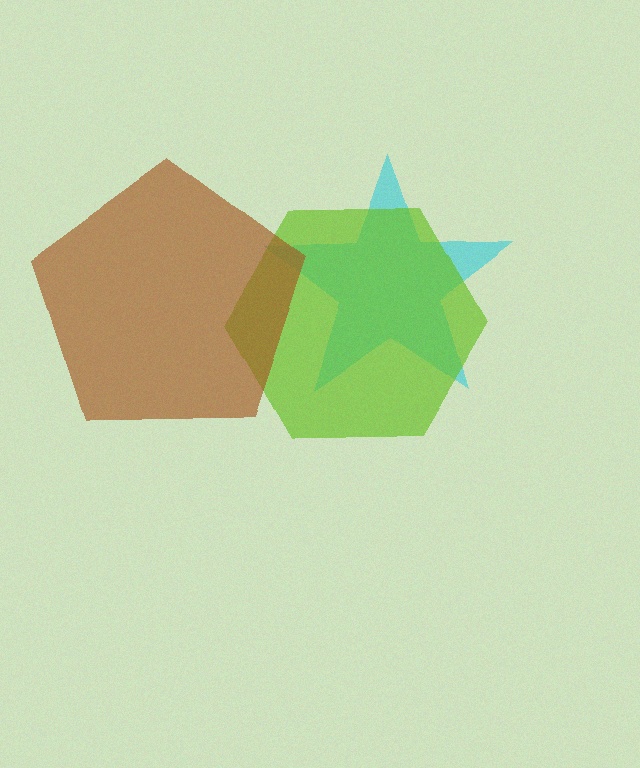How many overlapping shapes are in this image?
There are 3 overlapping shapes in the image.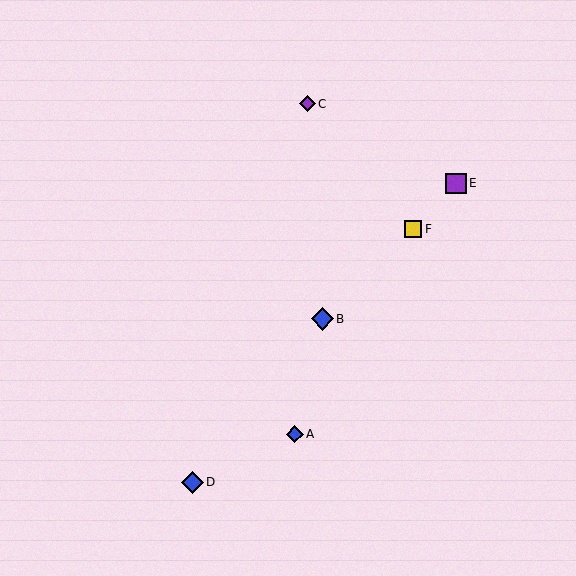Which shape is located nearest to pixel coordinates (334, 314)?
The blue diamond (labeled B) at (322, 319) is nearest to that location.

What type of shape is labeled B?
Shape B is a blue diamond.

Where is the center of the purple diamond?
The center of the purple diamond is at (307, 104).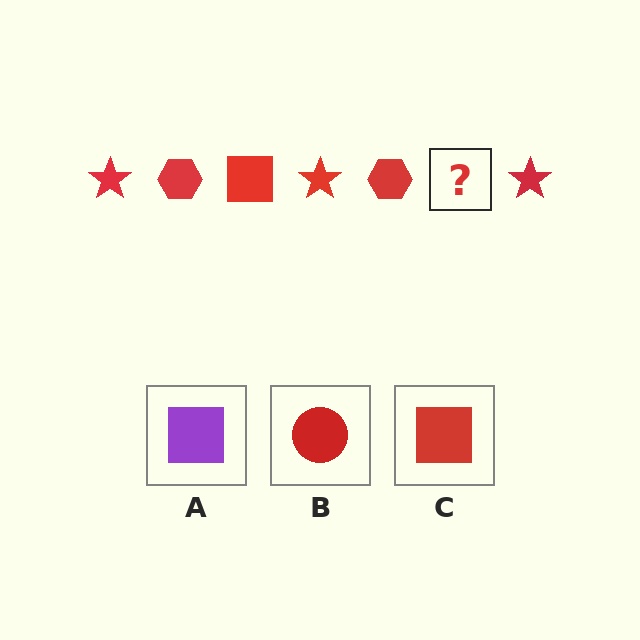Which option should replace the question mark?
Option C.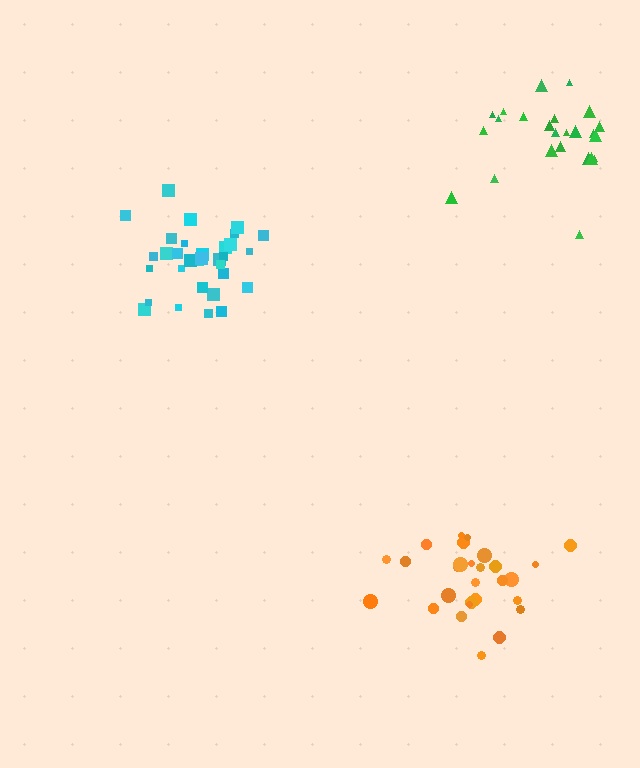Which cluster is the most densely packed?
Cyan.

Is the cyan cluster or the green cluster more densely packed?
Cyan.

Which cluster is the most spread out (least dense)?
Green.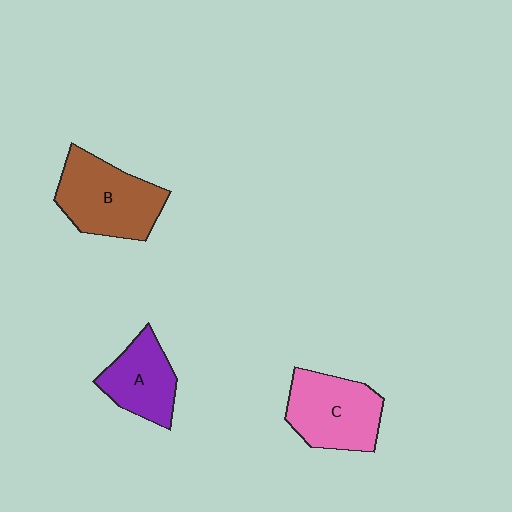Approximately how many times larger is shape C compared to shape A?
Approximately 1.3 times.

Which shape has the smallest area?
Shape A (purple).